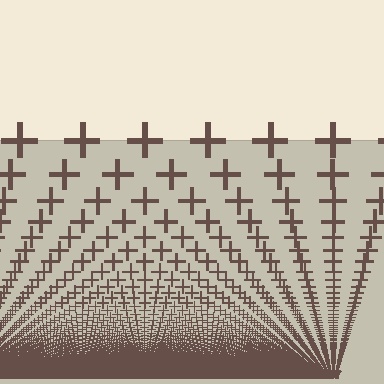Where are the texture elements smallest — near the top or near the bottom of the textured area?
Near the bottom.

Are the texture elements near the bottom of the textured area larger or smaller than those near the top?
Smaller. The gradient is inverted — elements near the bottom are smaller and denser.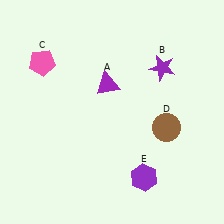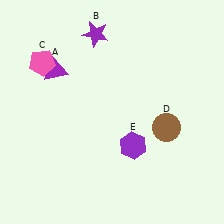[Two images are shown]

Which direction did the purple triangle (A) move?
The purple triangle (A) moved left.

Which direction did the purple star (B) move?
The purple star (B) moved left.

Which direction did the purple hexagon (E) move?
The purple hexagon (E) moved up.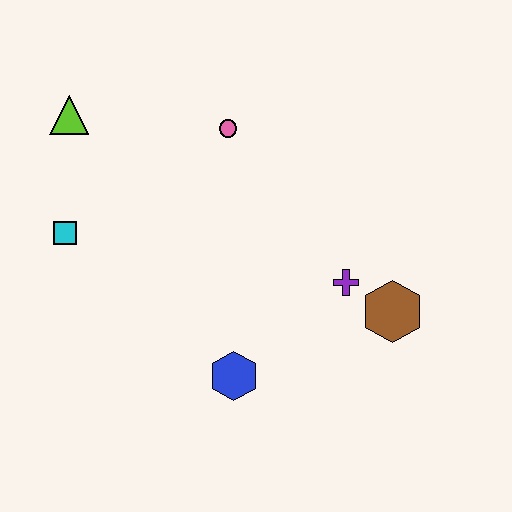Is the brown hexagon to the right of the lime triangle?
Yes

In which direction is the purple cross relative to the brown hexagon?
The purple cross is to the left of the brown hexagon.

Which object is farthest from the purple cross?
The lime triangle is farthest from the purple cross.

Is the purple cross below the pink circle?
Yes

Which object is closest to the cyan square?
The lime triangle is closest to the cyan square.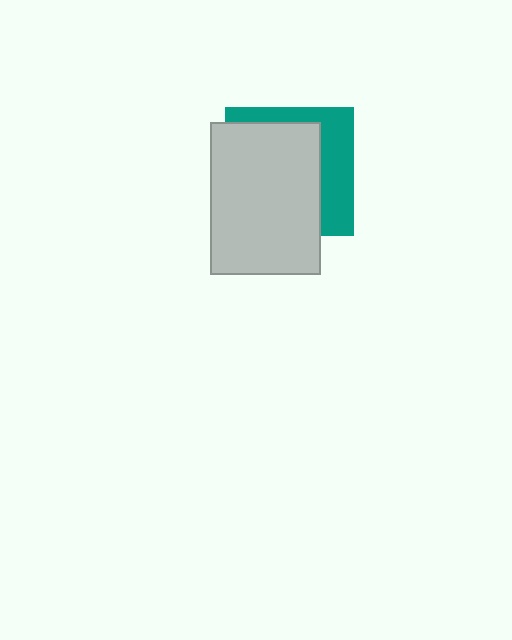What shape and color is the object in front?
The object in front is a light gray rectangle.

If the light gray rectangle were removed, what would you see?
You would see the complete teal square.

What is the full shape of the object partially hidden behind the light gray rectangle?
The partially hidden object is a teal square.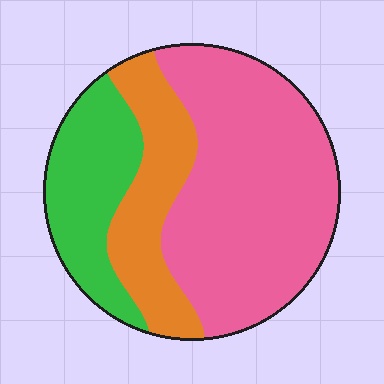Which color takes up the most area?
Pink, at roughly 55%.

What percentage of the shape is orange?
Orange covers 22% of the shape.